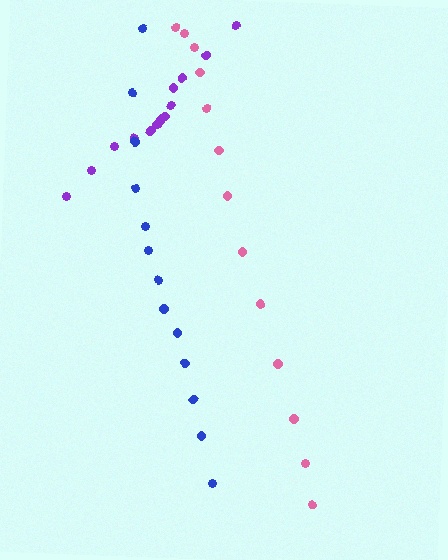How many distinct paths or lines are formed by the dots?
There are 3 distinct paths.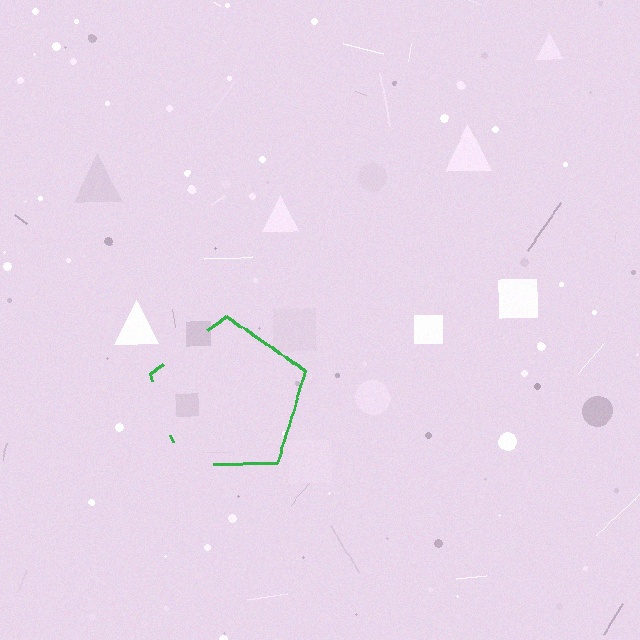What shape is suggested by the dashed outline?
The dashed outline suggests a pentagon.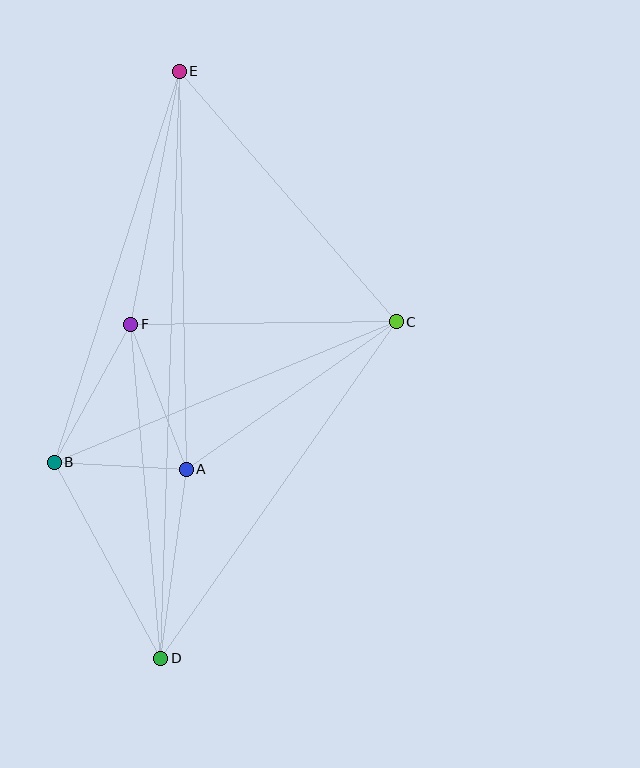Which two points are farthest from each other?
Points D and E are farthest from each other.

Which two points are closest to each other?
Points A and B are closest to each other.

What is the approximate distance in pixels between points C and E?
The distance between C and E is approximately 332 pixels.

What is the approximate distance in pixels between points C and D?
The distance between C and D is approximately 411 pixels.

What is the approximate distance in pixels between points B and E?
The distance between B and E is approximately 410 pixels.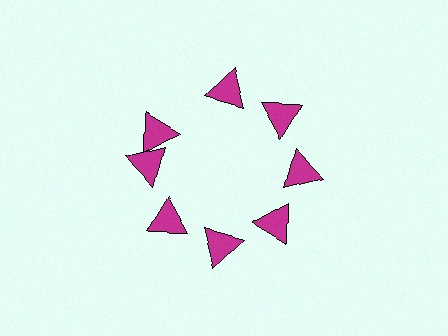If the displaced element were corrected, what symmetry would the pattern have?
It would have 8-fold rotational symmetry — the pattern would map onto itself every 45 degrees.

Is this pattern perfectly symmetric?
No. The 8 magenta triangles are arranged in a ring, but one element near the 10 o'clock position is rotated out of alignment along the ring, breaking the 8-fold rotational symmetry.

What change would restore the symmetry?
The symmetry would be restored by rotating it back into even spacing with its neighbors so that all 8 triangles sit at equal angles and equal distance from the center.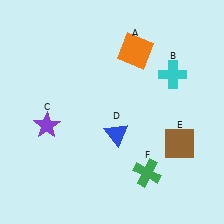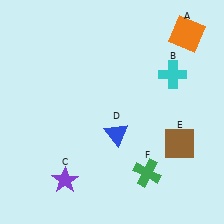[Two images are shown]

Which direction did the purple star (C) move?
The purple star (C) moved down.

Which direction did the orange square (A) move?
The orange square (A) moved right.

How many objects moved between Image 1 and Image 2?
2 objects moved between the two images.